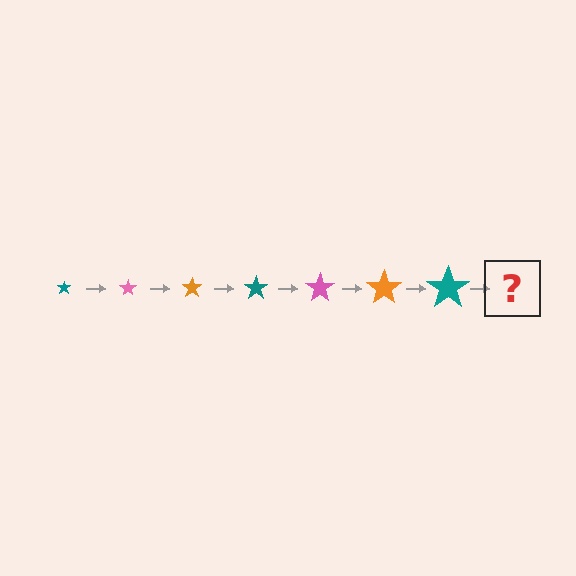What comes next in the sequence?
The next element should be a pink star, larger than the previous one.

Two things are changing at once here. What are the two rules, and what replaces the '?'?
The two rules are that the star grows larger each step and the color cycles through teal, pink, and orange. The '?' should be a pink star, larger than the previous one.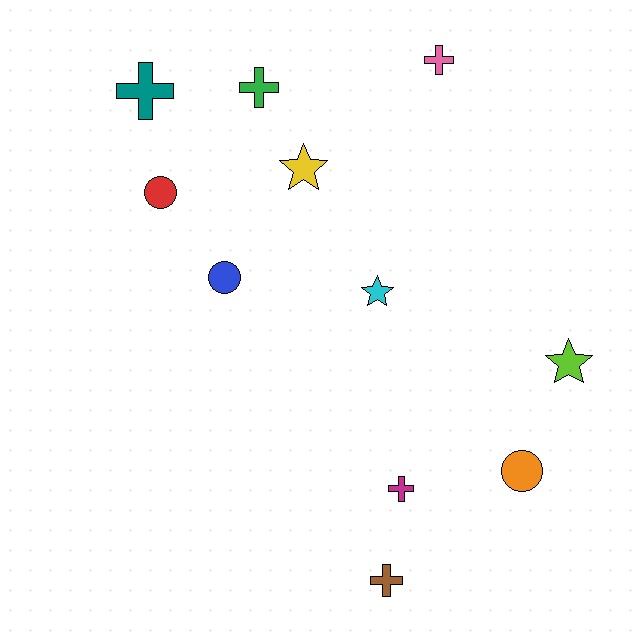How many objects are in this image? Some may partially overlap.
There are 11 objects.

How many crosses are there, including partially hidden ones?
There are 5 crosses.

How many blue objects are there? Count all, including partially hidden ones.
There is 1 blue object.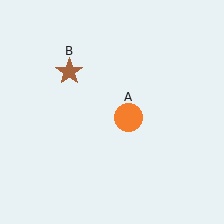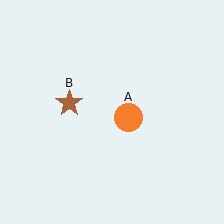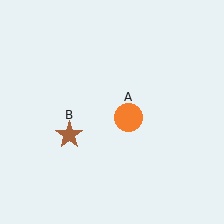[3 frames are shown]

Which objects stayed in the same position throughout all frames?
Orange circle (object A) remained stationary.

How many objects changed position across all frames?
1 object changed position: brown star (object B).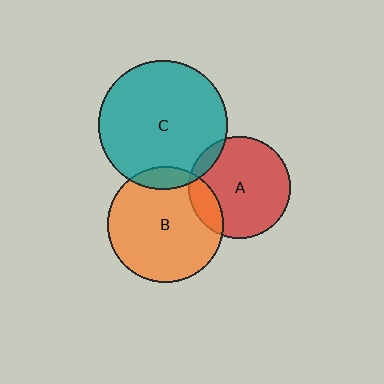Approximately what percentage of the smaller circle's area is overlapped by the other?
Approximately 10%.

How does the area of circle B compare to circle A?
Approximately 1.3 times.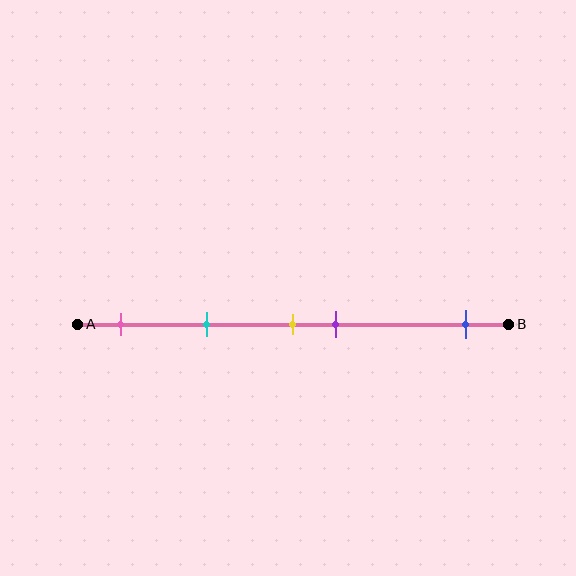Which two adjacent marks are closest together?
The yellow and purple marks are the closest adjacent pair.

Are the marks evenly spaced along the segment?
No, the marks are not evenly spaced.